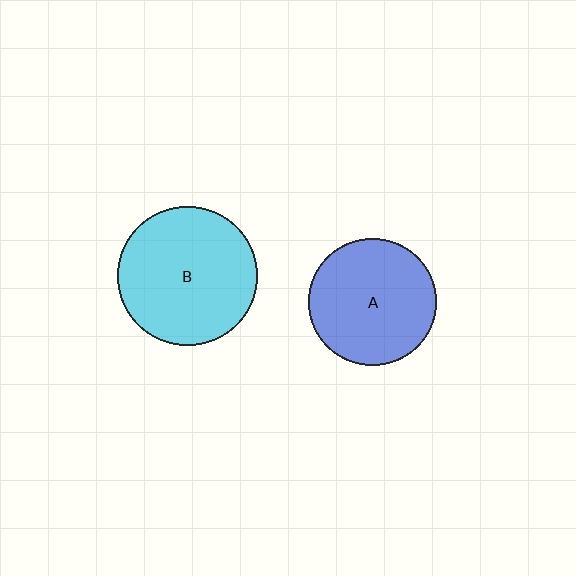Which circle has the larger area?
Circle B (cyan).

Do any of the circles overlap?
No, none of the circles overlap.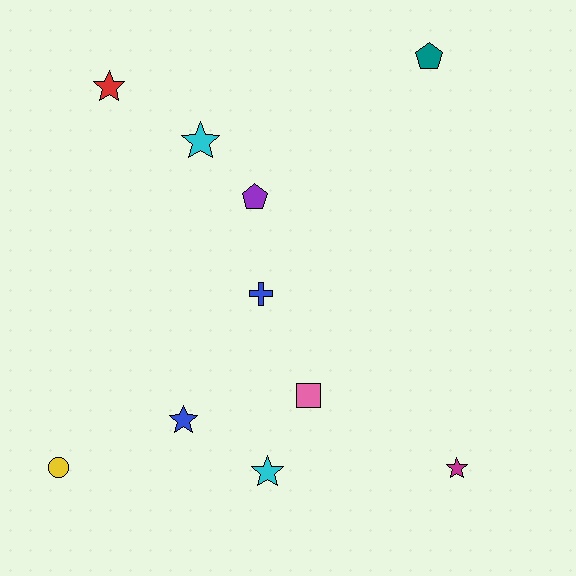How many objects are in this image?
There are 10 objects.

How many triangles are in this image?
There are no triangles.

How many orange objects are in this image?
There are no orange objects.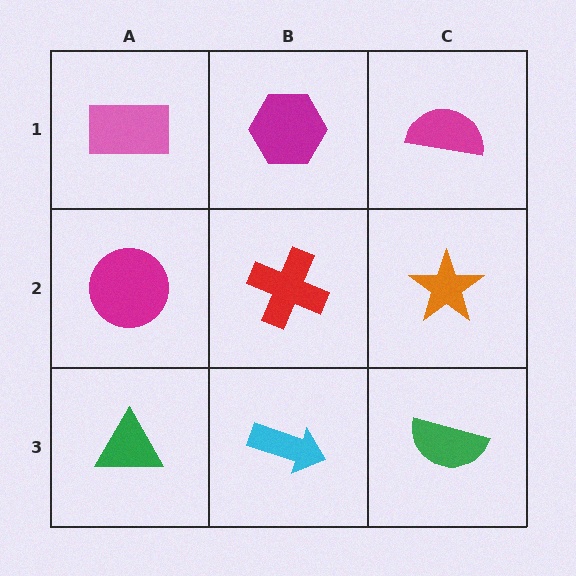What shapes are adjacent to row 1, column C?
An orange star (row 2, column C), a magenta hexagon (row 1, column B).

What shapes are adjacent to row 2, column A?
A pink rectangle (row 1, column A), a green triangle (row 3, column A), a red cross (row 2, column B).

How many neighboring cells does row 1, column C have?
2.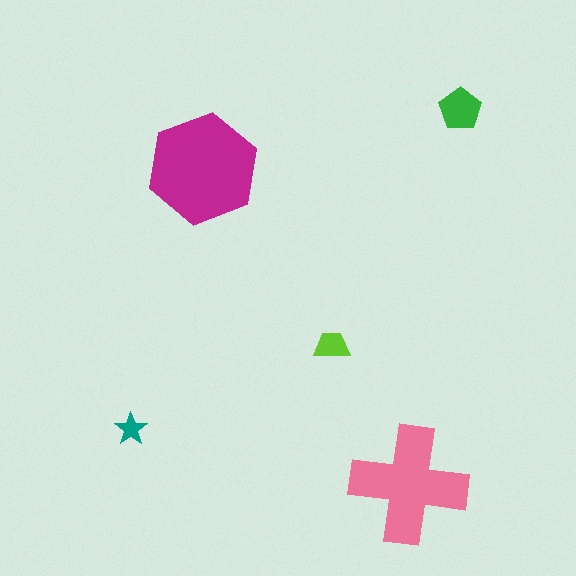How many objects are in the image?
There are 5 objects in the image.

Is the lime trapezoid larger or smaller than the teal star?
Larger.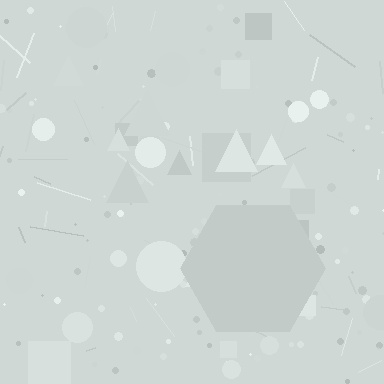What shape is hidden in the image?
A hexagon is hidden in the image.